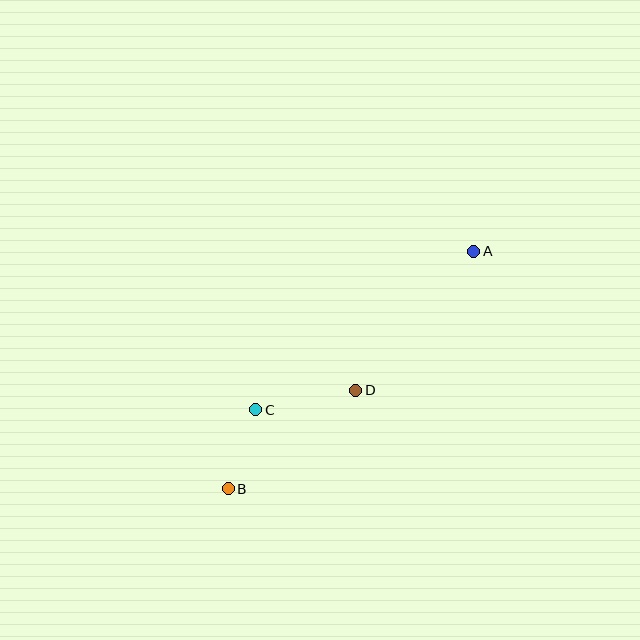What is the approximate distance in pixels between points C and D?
The distance between C and D is approximately 102 pixels.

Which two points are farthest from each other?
Points A and B are farthest from each other.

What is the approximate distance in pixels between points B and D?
The distance between B and D is approximately 161 pixels.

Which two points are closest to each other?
Points B and C are closest to each other.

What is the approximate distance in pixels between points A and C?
The distance between A and C is approximately 269 pixels.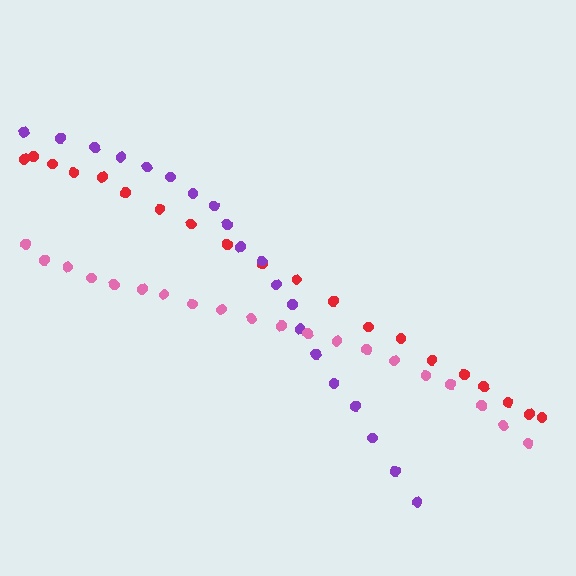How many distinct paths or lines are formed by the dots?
There are 3 distinct paths.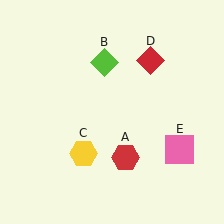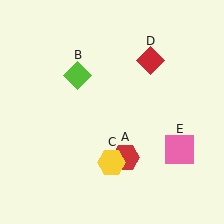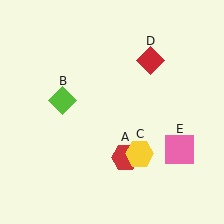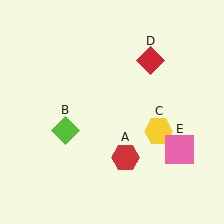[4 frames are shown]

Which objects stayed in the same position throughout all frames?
Red hexagon (object A) and red diamond (object D) and pink square (object E) remained stationary.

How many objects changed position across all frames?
2 objects changed position: lime diamond (object B), yellow hexagon (object C).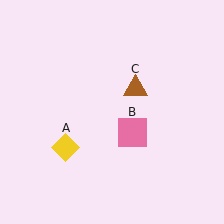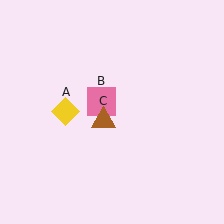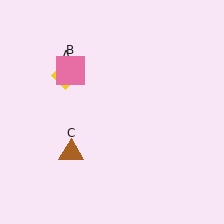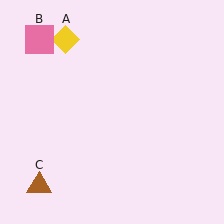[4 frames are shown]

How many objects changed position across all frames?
3 objects changed position: yellow diamond (object A), pink square (object B), brown triangle (object C).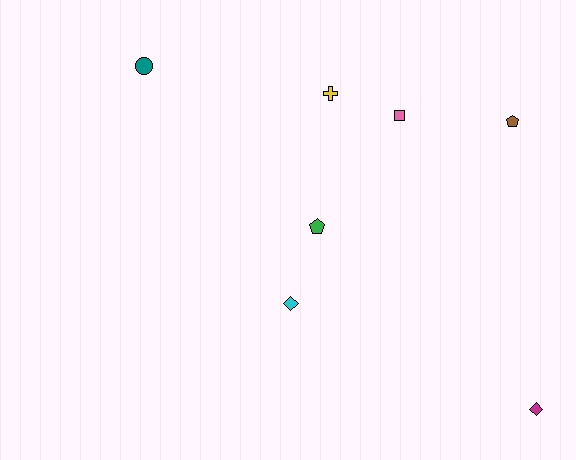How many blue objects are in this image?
There are no blue objects.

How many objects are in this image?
There are 7 objects.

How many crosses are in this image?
There is 1 cross.